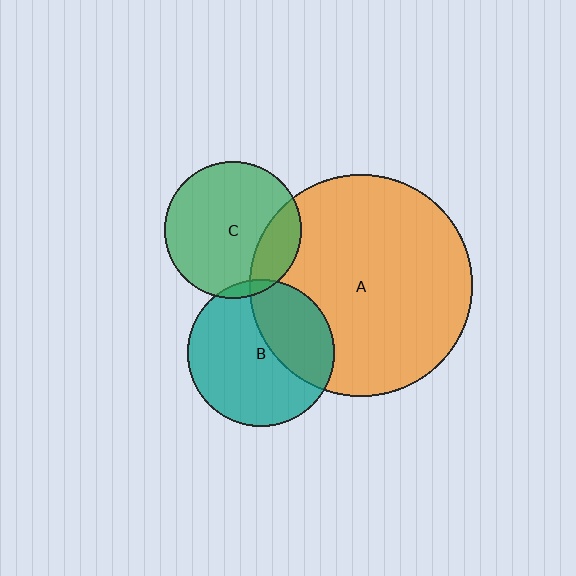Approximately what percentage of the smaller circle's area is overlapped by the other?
Approximately 5%.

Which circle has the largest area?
Circle A (orange).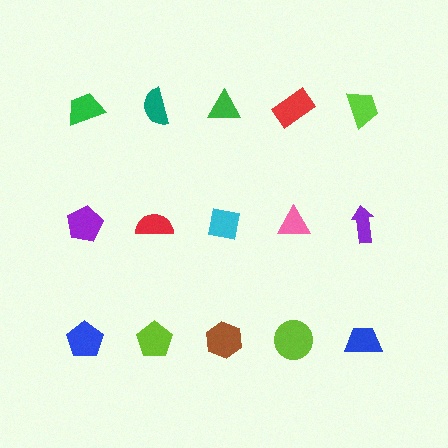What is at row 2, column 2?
A red semicircle.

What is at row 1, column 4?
A red rectangle.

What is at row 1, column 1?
A green trapezoid.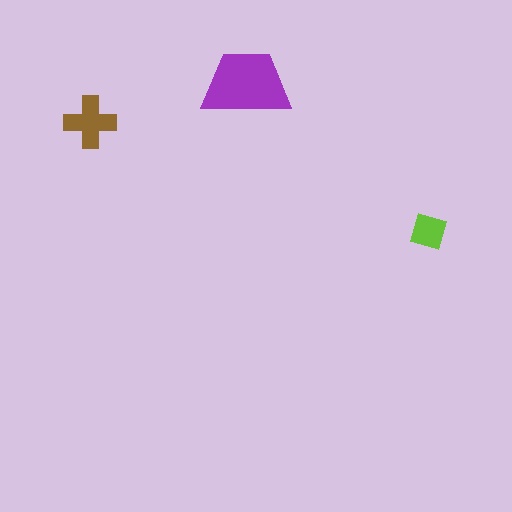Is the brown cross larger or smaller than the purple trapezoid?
Smaller.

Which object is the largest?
The purple trapezoid.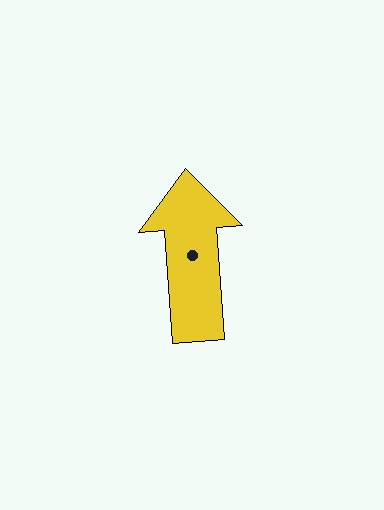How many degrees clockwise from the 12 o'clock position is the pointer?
Approximately 356 degrees.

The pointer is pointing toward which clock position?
Roughly 12 o'clock.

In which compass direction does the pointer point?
North.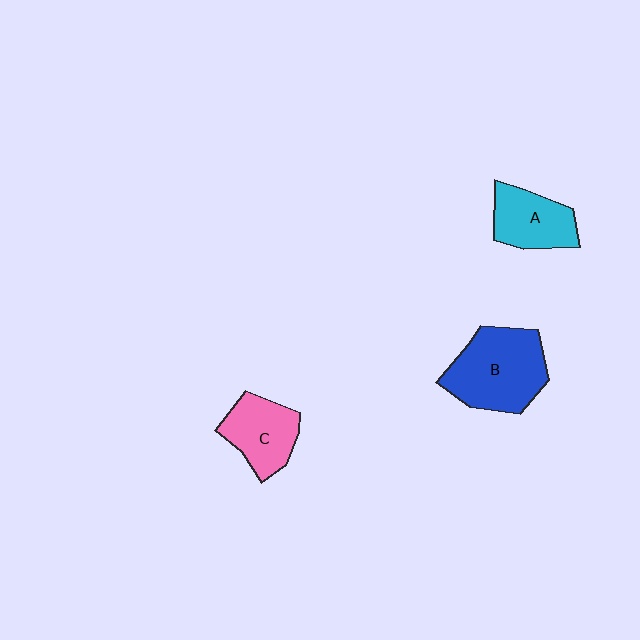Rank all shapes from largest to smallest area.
From largest to smallest: B (blue), C (pink), A (cyan).